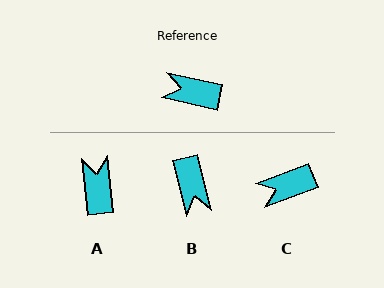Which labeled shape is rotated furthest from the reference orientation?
B, about 116 degrees away.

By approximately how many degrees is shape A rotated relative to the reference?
Approximately 71 degrees clockwise.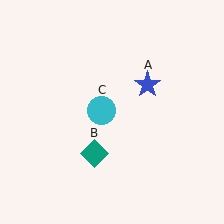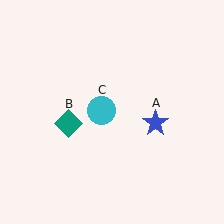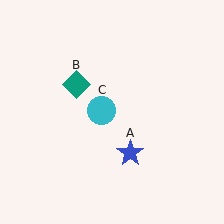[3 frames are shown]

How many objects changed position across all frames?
2 objects changed position: blue star (object A), teal diamond (object B).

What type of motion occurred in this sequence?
The blue star (object A), teal diamond (object B) rotated clockwise around the center of the scene.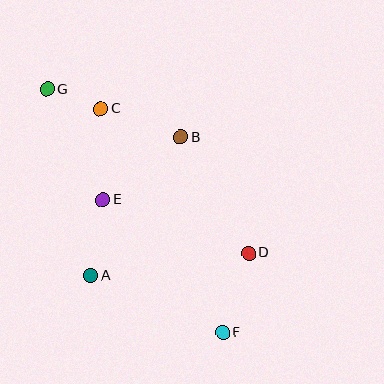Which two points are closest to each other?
Points C and G are closest to each other.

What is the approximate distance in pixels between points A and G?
The distance between A and G is approximately 192 pixels.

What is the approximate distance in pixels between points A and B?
The distance between A and B is approximately 165 pixels.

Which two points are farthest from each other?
Points F and G are farthest from each other.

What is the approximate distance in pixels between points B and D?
The distance between B and D is approximately 134 pixels.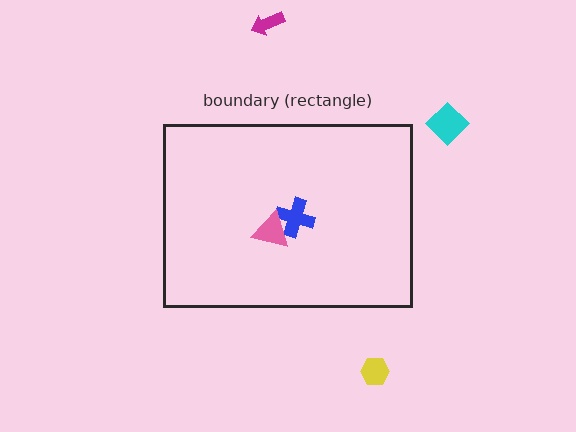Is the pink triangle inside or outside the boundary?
Inside.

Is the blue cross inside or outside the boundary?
Inside.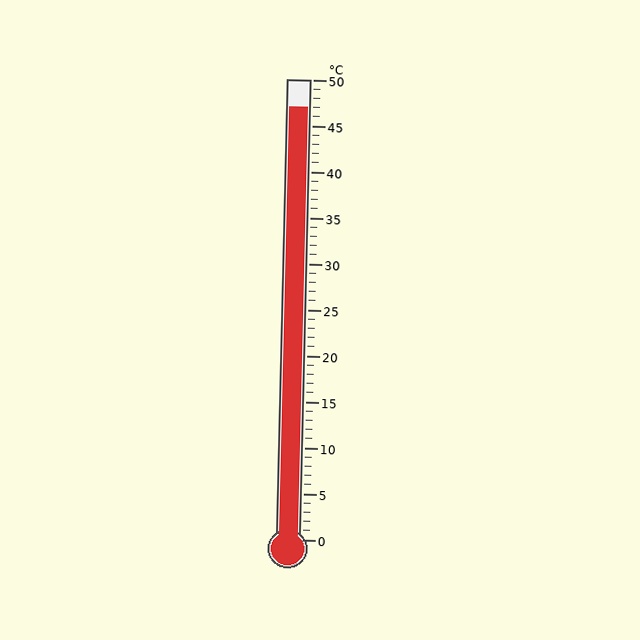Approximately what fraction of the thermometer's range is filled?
The thermometer is filled to approximately 95% of its range.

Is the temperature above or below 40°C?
The temperature is above 40°C.